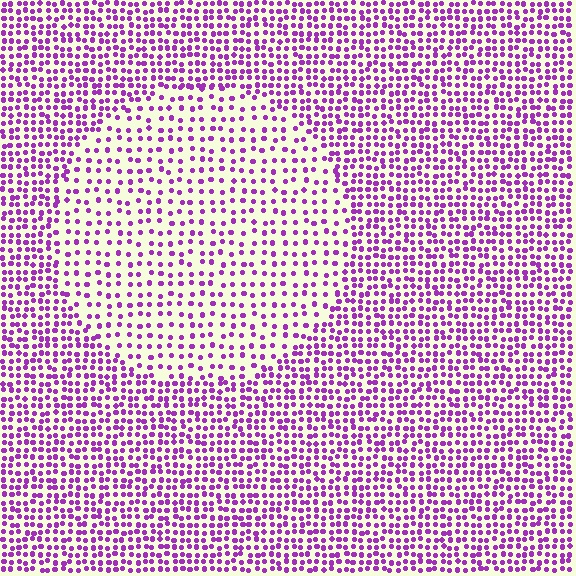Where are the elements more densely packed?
The elements are more densely packed outside the circle boundary.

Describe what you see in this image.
The image contains small purple elements arranged at two different densities. A circle-shaped region is visible where the elements are less densely packed than the surrounding area.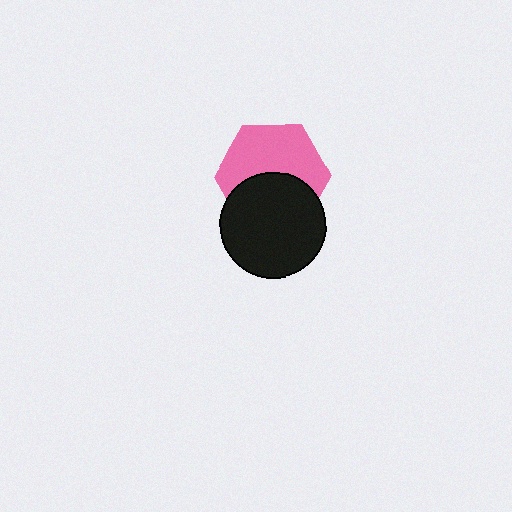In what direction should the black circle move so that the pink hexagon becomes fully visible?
The black circle should move down. That is the shortest direction to clear the overlap and leave the pink hexagon fully visible.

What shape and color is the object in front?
The object in front is a black circle.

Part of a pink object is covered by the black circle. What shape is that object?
It is a hexagon.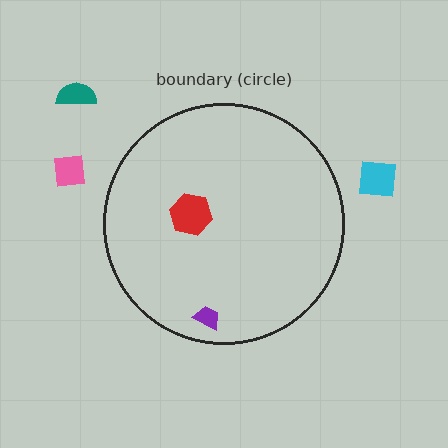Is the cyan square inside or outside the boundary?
Outside.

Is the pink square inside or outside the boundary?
Outside.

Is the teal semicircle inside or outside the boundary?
Outside.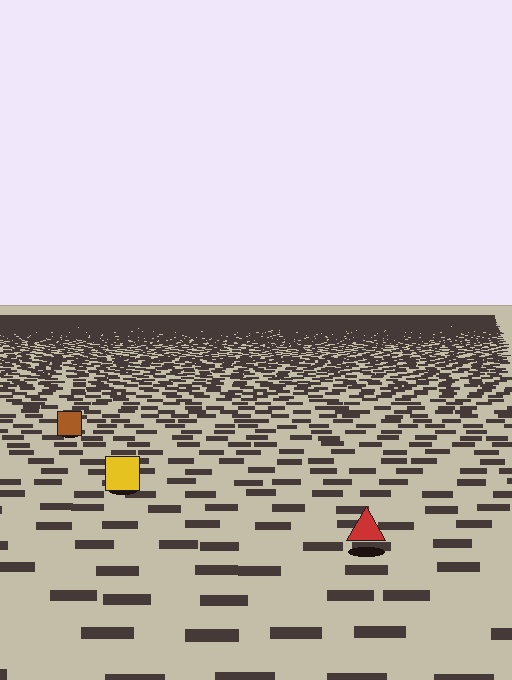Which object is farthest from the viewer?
The brown square is farthest from the viewer. It appears smaller and the ground texture around it is denser.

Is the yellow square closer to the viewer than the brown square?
Yes. The yellow square is closer — you can tell from the texture gradient: the ground texture is coarser near it.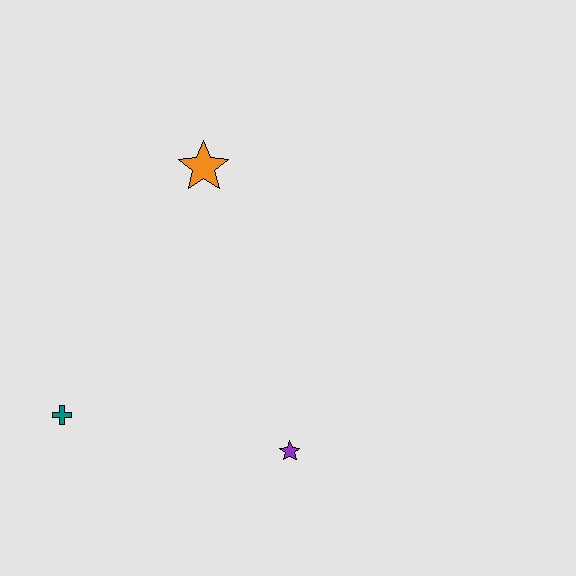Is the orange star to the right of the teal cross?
Yes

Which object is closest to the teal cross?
The purple star is closest to the teal cross.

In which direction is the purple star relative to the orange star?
The purple star is below the orange star.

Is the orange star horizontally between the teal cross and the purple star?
Yes